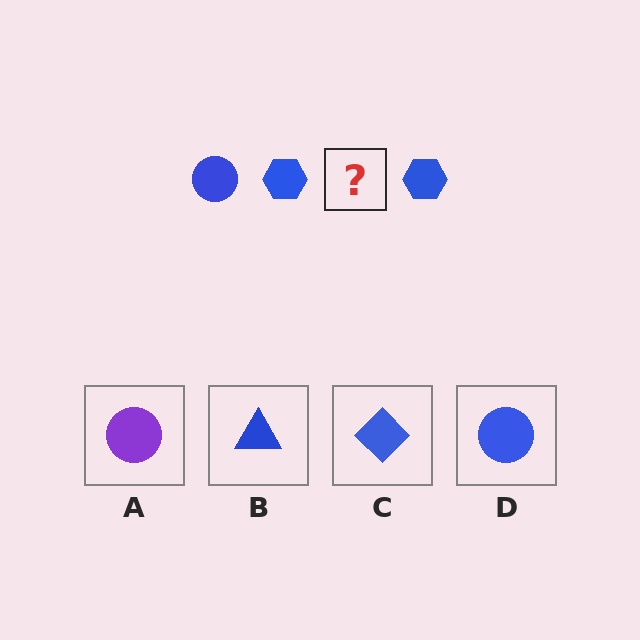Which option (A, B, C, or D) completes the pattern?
D.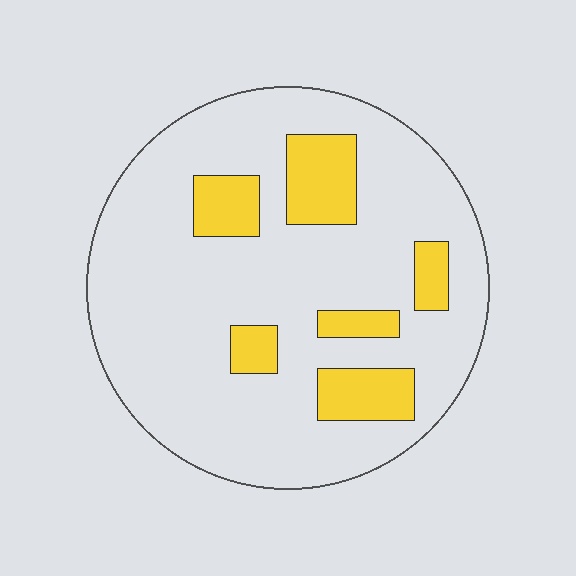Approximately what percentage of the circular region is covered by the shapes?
Approximately 20%.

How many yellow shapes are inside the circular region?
6.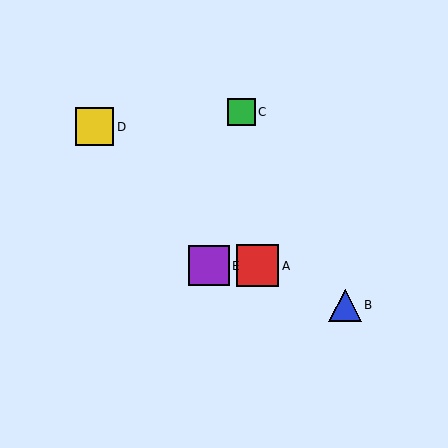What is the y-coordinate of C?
Object C is at y≈112.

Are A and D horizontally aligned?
No, A is at y≈266 and D is at y≈127.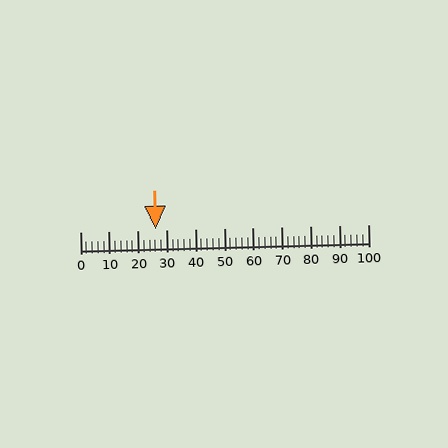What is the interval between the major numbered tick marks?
The major tick marks are spaced 10 units apart.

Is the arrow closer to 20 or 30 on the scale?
The arrow is closer to 30.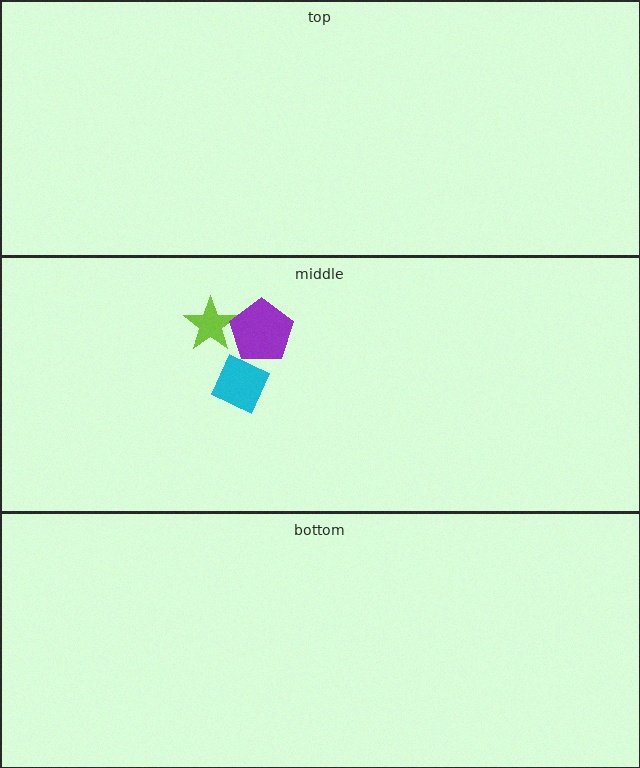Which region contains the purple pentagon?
The middle region.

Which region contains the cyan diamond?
The middle region.